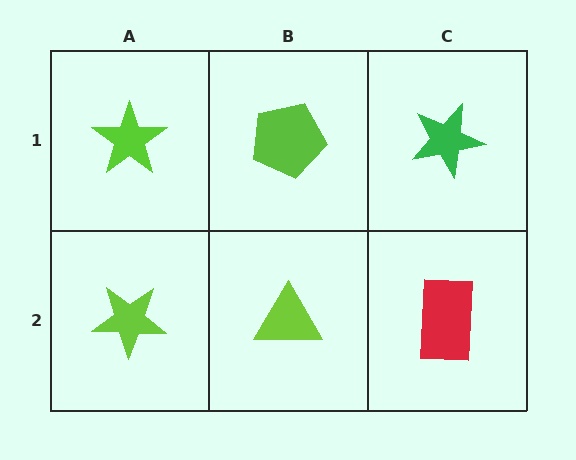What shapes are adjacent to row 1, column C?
A red rectangle (row 2, column C), a lime pentagon (row 1, column B).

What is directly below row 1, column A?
A lime star.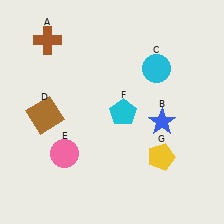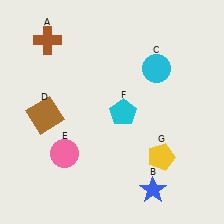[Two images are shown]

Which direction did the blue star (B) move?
The blue star (B) moved down.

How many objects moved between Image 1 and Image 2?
1 object moved between the two images.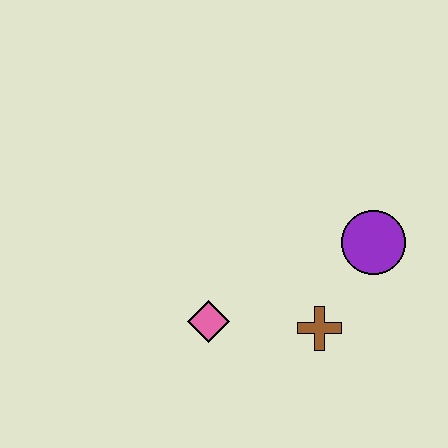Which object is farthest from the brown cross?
The pink diamond is farthest from the brown cross.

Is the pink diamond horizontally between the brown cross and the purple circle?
No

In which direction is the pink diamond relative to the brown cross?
The pink diamond is to the left of the brown cross.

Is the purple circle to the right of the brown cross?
Yes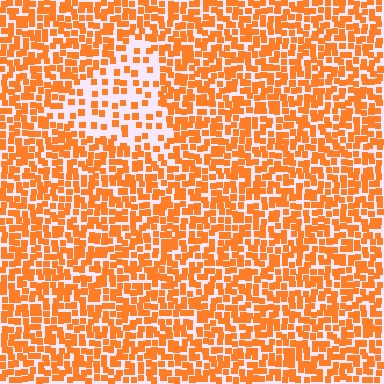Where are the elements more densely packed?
The elements are more densely packed outside the triangle boundary.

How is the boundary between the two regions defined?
The boundary is defined by a change in element density (approximately 2.3x ratio). All elements are the same color, size, and shape.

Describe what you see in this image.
The image contains small orange elements arranged at two different densities. A triangle-shaped region is visible where the elements are less densely packed than the surrounding area.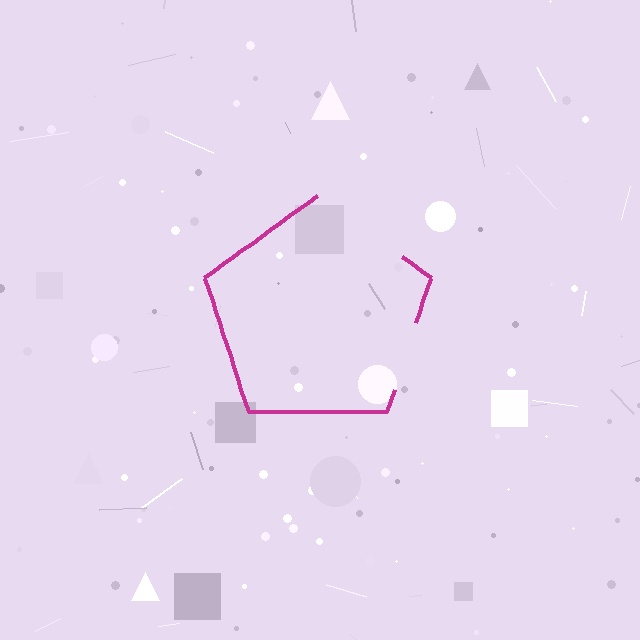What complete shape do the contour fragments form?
The contour fragments form a pentagon.